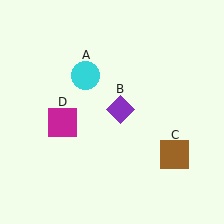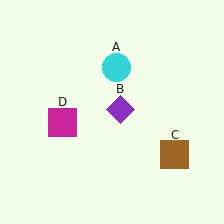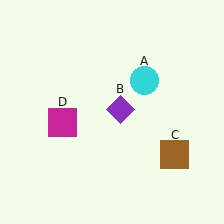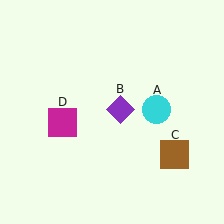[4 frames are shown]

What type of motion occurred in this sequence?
The cyan circle (object A) rotated clockwise around the center of the scene.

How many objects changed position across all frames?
1 object changed position: cyan circle (object A).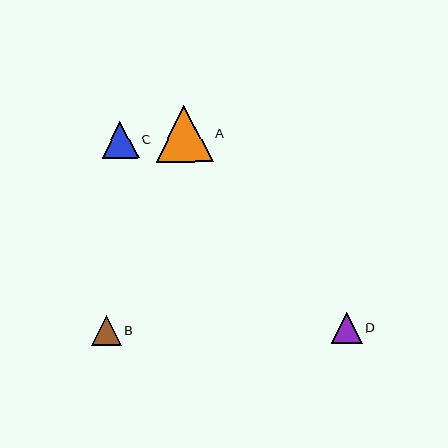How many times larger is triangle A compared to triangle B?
Triangle A is approximately 1.9 times the size of triangle B.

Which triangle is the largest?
Triangle A is the largest with a size of approximately 57 pixels.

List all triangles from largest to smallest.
From largest to smallest: A, C, D, B.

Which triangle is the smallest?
Triangle B is the smallest with a size of approximately 30 pixels.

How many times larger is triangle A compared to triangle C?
Triangle A is approximately 1.5 times the size of triangle C.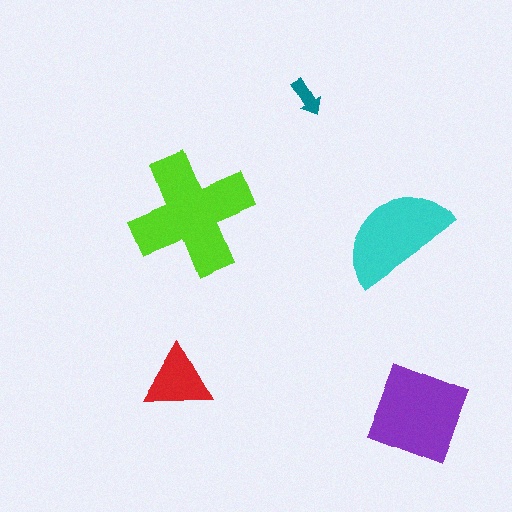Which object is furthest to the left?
The red triangle is leftmost.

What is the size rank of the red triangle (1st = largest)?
4th.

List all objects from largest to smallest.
The lime cross, the purple diamond, the cyan semicircle, the red triangle, the teal arrow.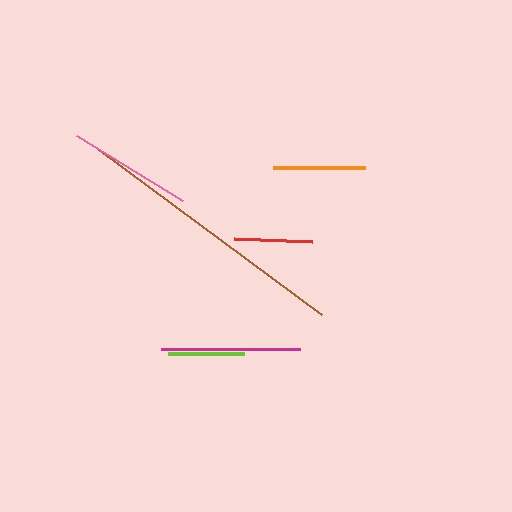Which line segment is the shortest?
The lime line is the shortest at approximately 77 pixels.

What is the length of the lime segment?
The lime segment is approximately 77 pixels long.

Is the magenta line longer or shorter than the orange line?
The magenta line is longer than the orange line.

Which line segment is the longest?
The brown line is the longest at approximately 277 pixels.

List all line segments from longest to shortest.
From longest to shortest: brown, magenta, pink, orange, red, lime.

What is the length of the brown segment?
The brown segment is approximately 277 pixels long.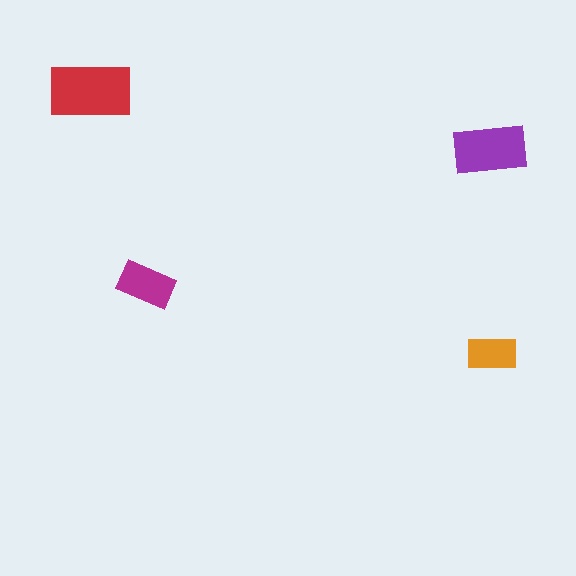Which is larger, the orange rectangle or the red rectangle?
The red one.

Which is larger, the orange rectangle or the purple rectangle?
The purple one.